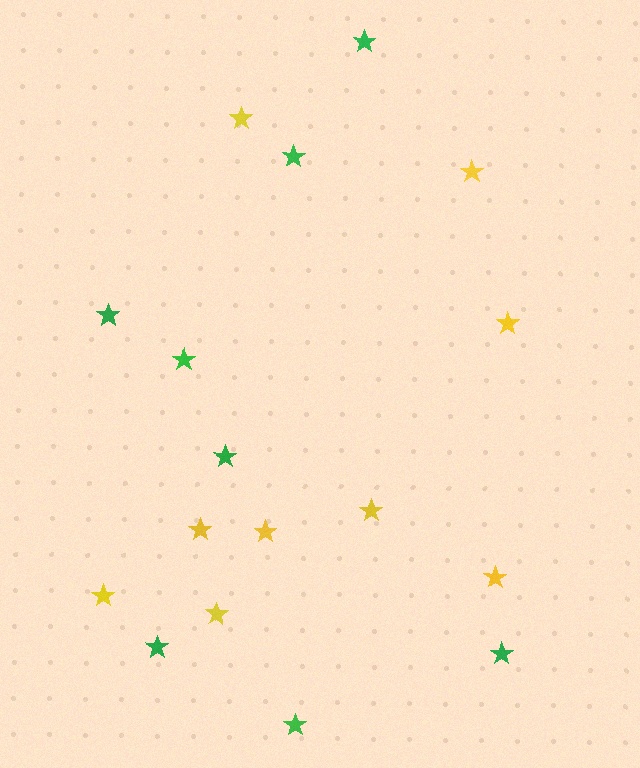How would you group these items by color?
There are 2 groups: one group of yellow stars (9) and one group of green stars (8).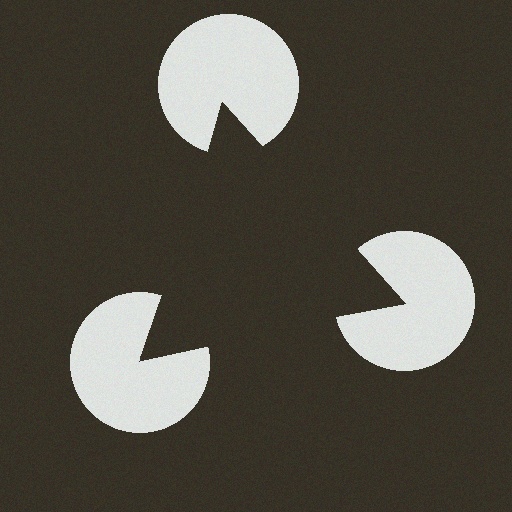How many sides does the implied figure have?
3 sides.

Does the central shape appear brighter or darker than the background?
It typically appears slightly darker than the background, even though no actual brightness change is drawn.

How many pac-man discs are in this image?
There are 3 — one at each vertex of the illusory triangle.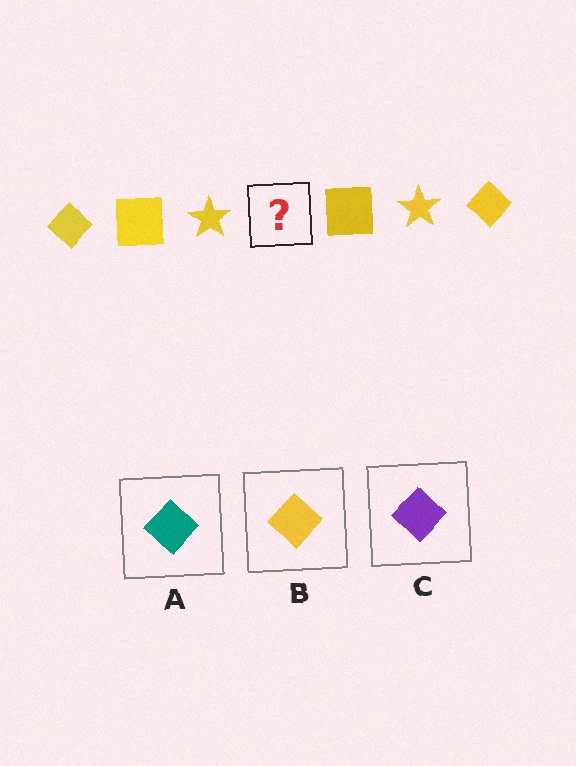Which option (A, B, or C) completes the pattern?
B.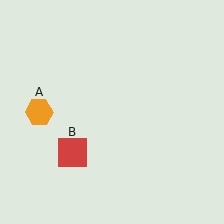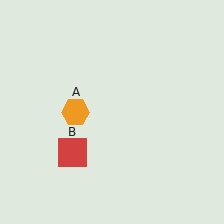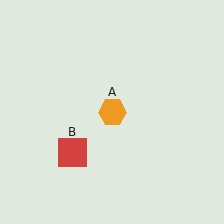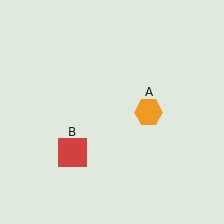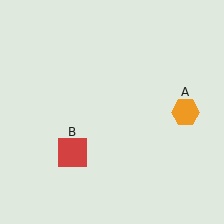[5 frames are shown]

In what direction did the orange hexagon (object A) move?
The orange hexagon (object A) moved right.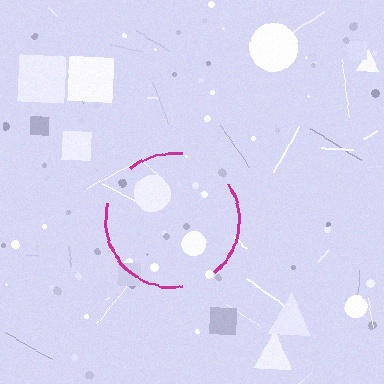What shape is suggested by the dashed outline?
The dashed outline suggests a circle.